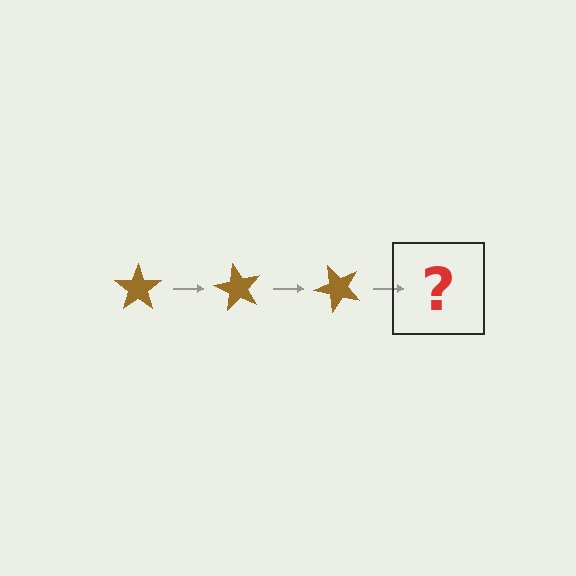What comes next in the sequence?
The next element should be a brown star rotated 180 degrees.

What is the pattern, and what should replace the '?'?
The pattern is that the star rotates 60 degrees each step. The '?' should be a brown star rotated 180 degrees.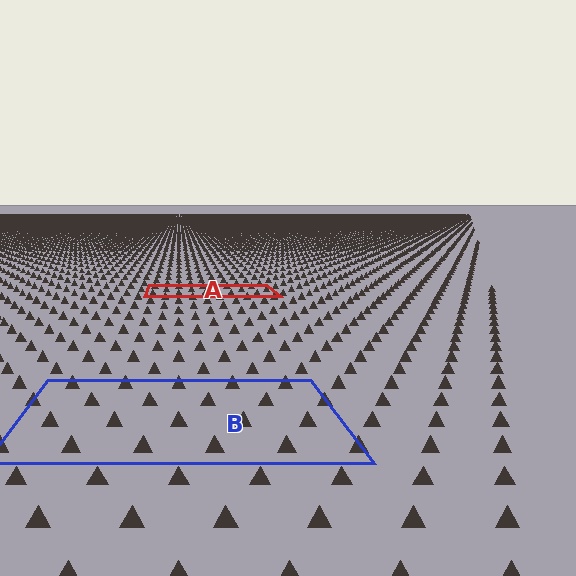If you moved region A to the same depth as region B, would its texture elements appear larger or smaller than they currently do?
They would appear larger. At a closer depth, the same texture elements are projected at a bigger on-screen size.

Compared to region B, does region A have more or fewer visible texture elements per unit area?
Region A has more texture elements per unit area — they are packed more densely because it is farther away.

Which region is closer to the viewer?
Region B is closer. The texture elements there are larger and more spread out.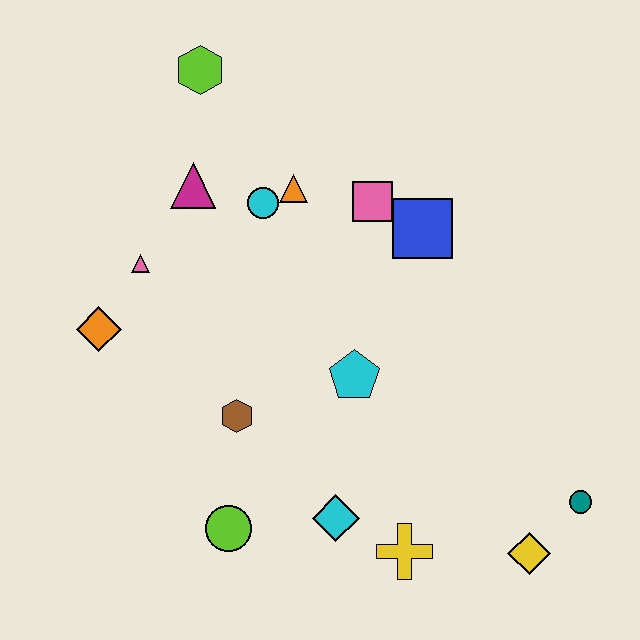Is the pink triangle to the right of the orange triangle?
No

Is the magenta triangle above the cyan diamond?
Yes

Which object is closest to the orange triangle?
The cyan circle is closest to the orange triangle.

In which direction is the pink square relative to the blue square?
The pink square is to the left of the blue square.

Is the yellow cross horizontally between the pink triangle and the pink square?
No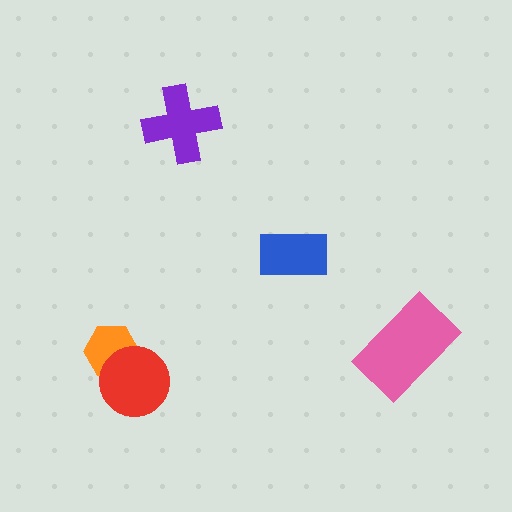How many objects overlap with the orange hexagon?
1 object overlaps with the orange hexagon.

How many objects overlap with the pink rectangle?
0 objects overlap with the pink rectangle.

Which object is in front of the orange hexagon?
The red circle is in front of the orange hexagon.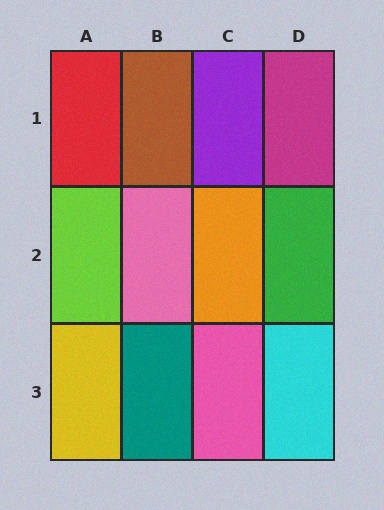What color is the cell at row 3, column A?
Yellow.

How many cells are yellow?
1 cell is yellow.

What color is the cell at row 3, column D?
Cyan.